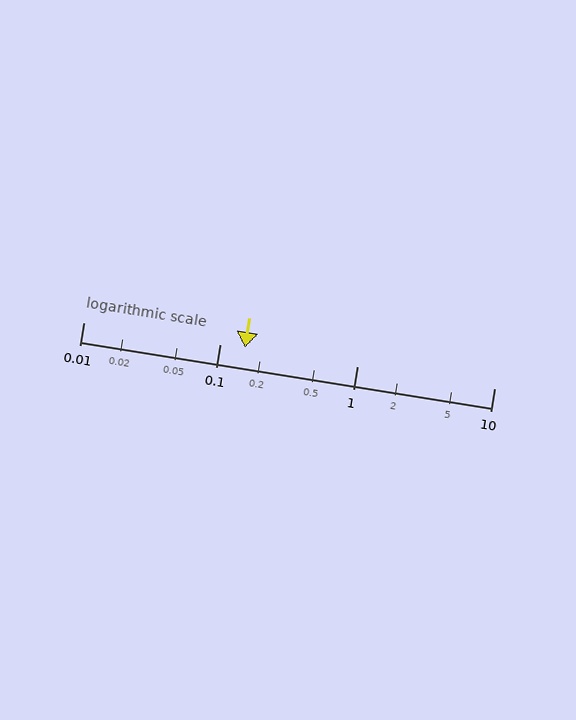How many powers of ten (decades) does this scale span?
The scale spans 3 decades, from 0.01 to 10.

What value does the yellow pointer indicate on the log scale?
The pointer indicates approximately 0.15.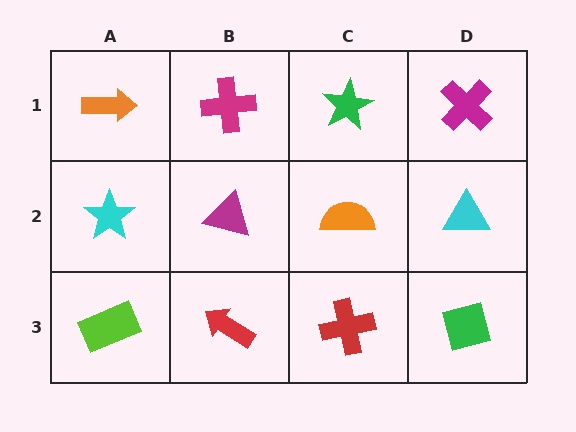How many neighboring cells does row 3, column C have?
3.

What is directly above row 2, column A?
An orange arrow.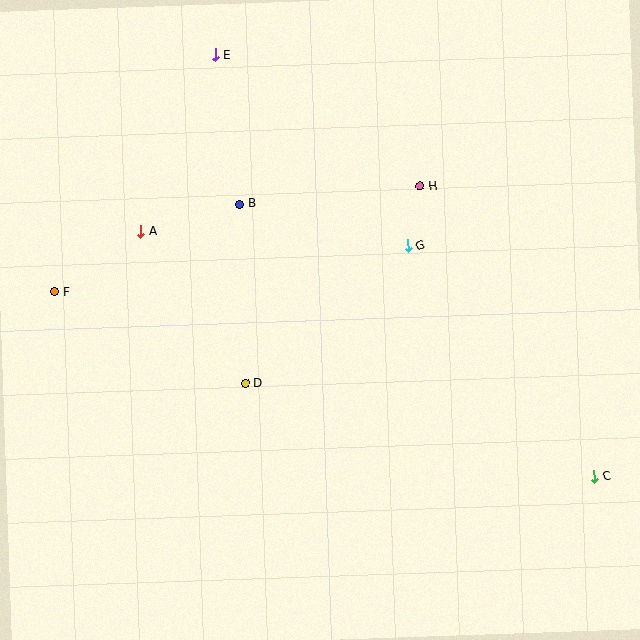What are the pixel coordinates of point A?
Point A is at (141, 231).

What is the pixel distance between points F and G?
The distance between F and G is 356 pixels.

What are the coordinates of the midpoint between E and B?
The midpoint between E and B is at (227, 130).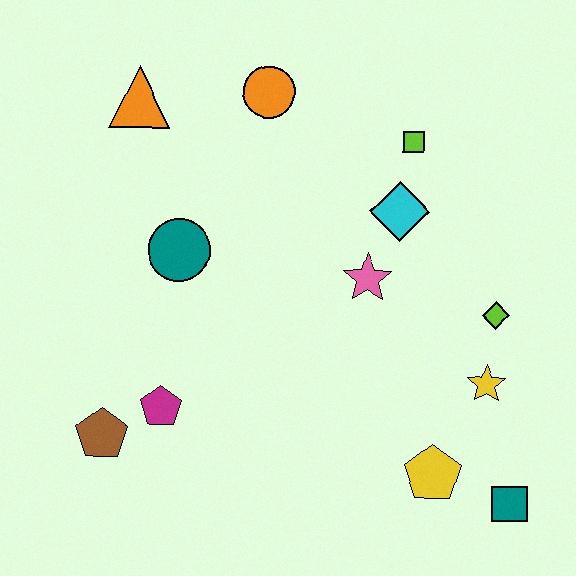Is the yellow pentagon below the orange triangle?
Yes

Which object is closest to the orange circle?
The orange triangle is closest to the orange circle.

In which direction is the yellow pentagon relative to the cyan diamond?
The yellow pentagon is below the cyan diamond.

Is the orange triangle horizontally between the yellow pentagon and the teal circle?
No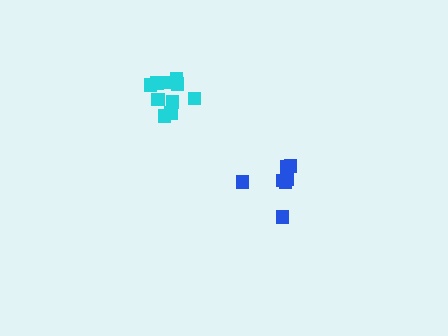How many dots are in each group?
Group 1: 10 dots, Group 2: 7 dots (17 total).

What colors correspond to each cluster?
The clusters are colored: cyan, blue.